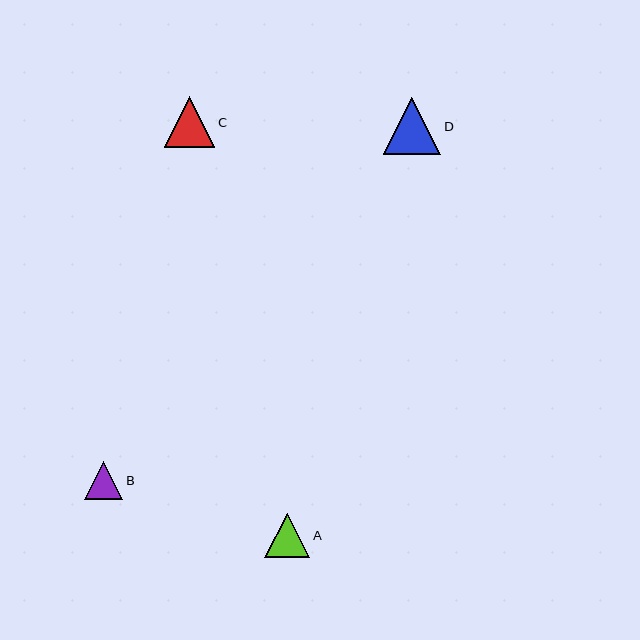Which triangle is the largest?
Triangle D is the largest with a size of approximately 58 pixels.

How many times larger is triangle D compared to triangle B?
Triangle D is approximately 1.5 times the size of triangle B.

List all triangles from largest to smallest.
From largest to smallest: D, C, A, B.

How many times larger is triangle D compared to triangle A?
Triangle D is approximately 1.3 times the size of triangle A.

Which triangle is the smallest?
Triangle B is the smallest with a size of approximately 38 pixels.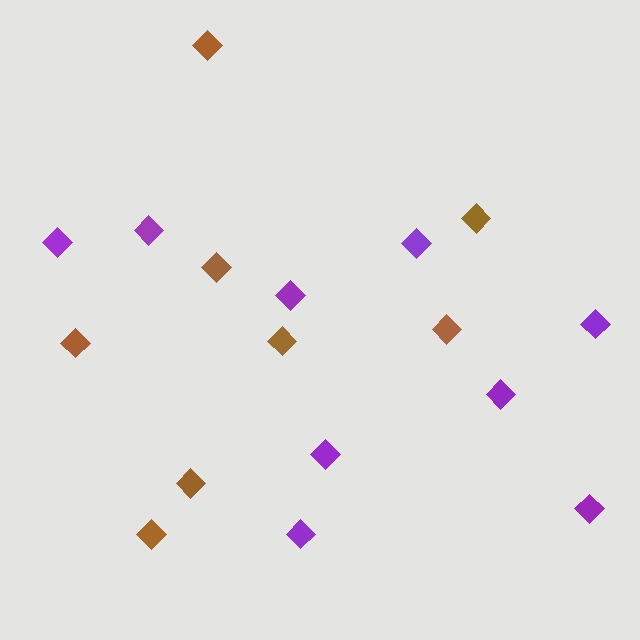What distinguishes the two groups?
There are 2 groups: one group of brown diamonds (8) and one group of purple diamonds (9).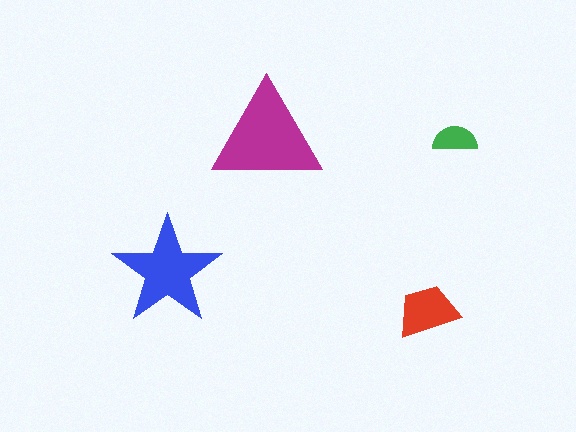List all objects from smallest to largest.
The green semicircle, the red trapezoid, the blue star, the magenta triangle.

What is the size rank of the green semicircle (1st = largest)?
4th.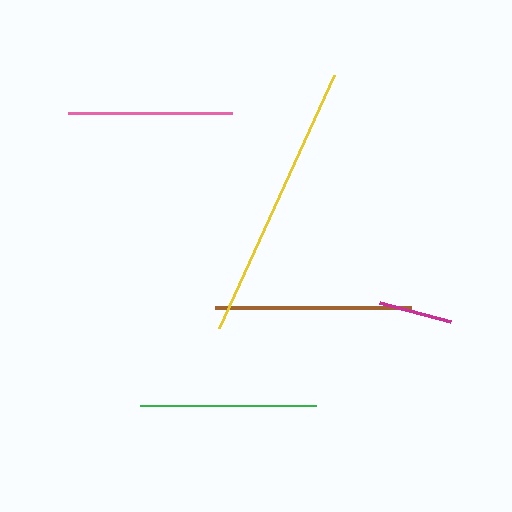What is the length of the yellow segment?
The yellow segment is approximately 277 pixels long.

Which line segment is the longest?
The yellow line is the longest at approximately 277 pixels.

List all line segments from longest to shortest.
From longest to shortest: yellow, brown, green, pink, magenta.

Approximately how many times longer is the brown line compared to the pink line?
The brown line is approximately 1.2 times the length of the pink line.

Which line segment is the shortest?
The magenta line is the shortest at approximately 73 pixels.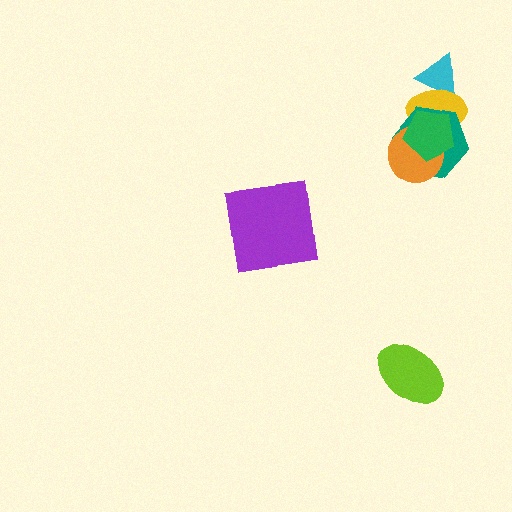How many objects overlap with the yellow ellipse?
4 objects overlap with the yellow ellipse.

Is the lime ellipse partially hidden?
No, no other shape covers it.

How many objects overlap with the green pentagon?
3 objects overlap with the green pentagon.